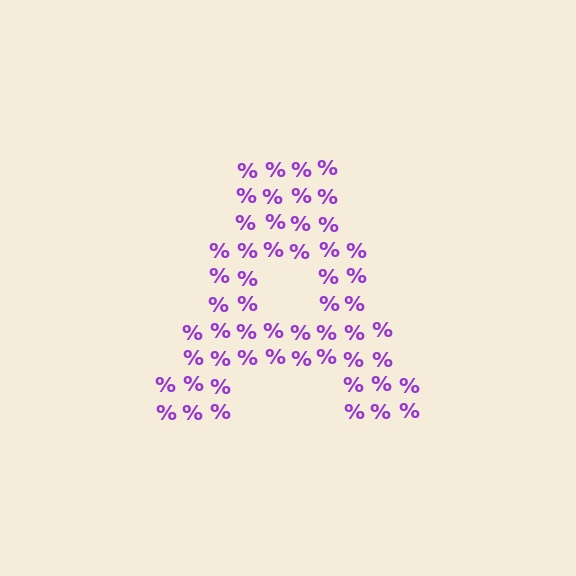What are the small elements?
The small elements are percent signs.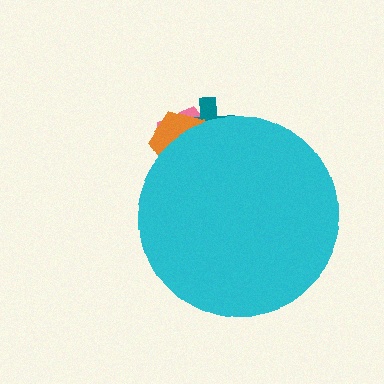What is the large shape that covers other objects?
A cyan circle.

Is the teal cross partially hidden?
Yes, the teal cross is partially hidden behind the cyan circle.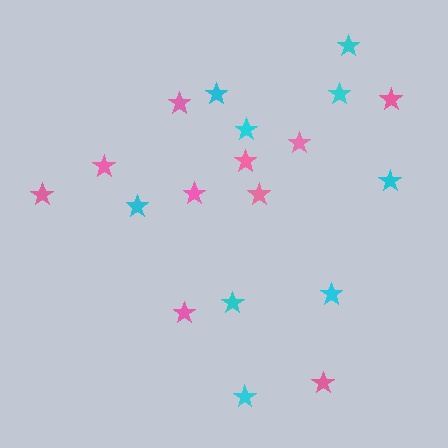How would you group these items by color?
There are 2 groups: one group of pink stars (10) and one group of cyan stars (9).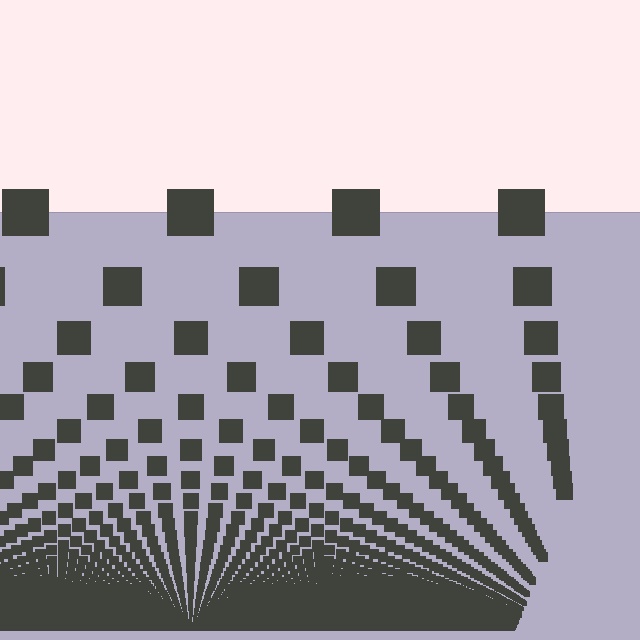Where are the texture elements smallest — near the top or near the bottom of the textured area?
Near the bottom.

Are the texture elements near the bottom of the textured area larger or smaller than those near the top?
Smaller. The gradient is inverted — elements near the bottom are smaller and denser.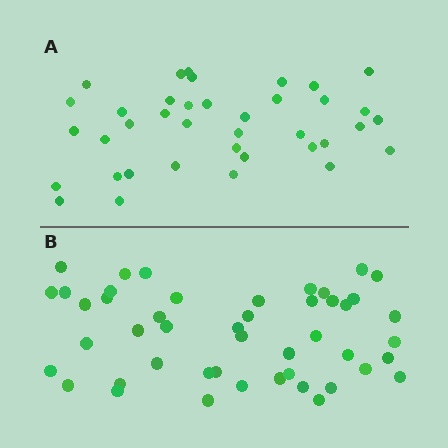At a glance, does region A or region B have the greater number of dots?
Region B (the bottom region) has more dots.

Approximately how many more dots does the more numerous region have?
Region B has roughly 8 or so more dots than region A.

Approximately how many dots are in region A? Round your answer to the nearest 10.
About 40 dots. (The exact count is 38, which rounds to 40.)